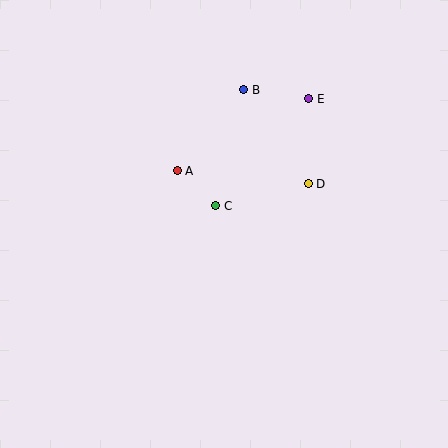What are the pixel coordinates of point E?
Point E is at (309, 99).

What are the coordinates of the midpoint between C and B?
The midpoint between C and B is at (230, 148).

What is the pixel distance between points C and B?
The distance between C and B is 119 pixels.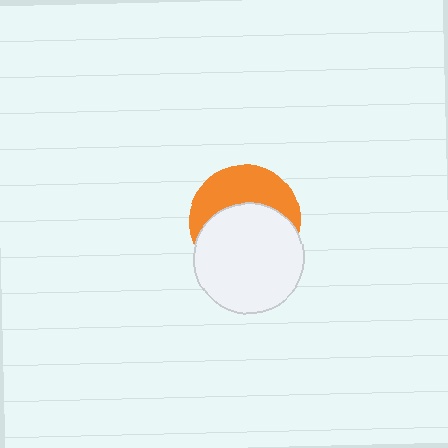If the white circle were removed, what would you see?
You would see the complete orange circle.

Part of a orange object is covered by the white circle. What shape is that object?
It is a circle.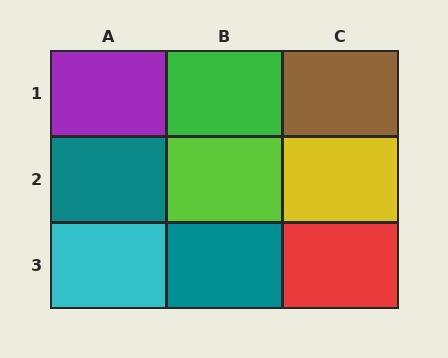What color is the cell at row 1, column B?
Green.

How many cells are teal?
2 cells are teal.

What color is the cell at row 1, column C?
Brown.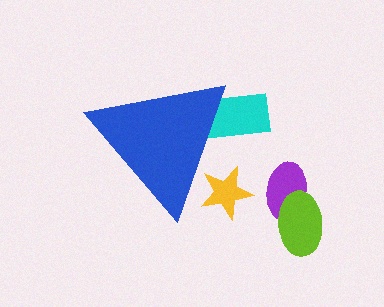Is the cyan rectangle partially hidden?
Yes, the cyan rectangle is partially hidden behind the blue triangle.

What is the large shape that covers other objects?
A blue triangle.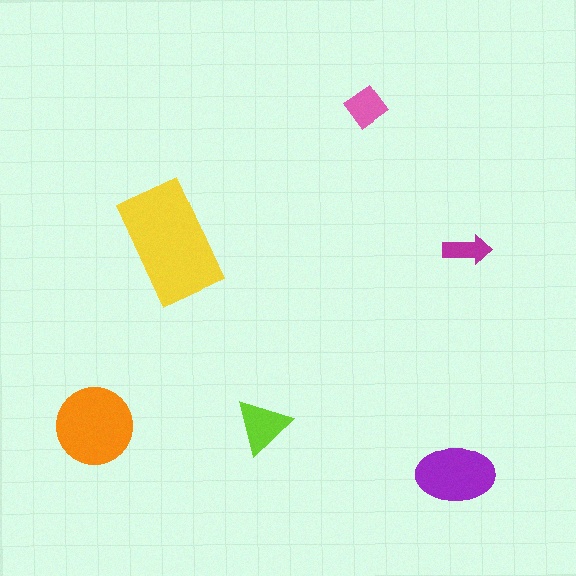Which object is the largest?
The yellow rectangle.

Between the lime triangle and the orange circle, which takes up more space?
The orange circle.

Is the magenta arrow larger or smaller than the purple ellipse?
Smaller.